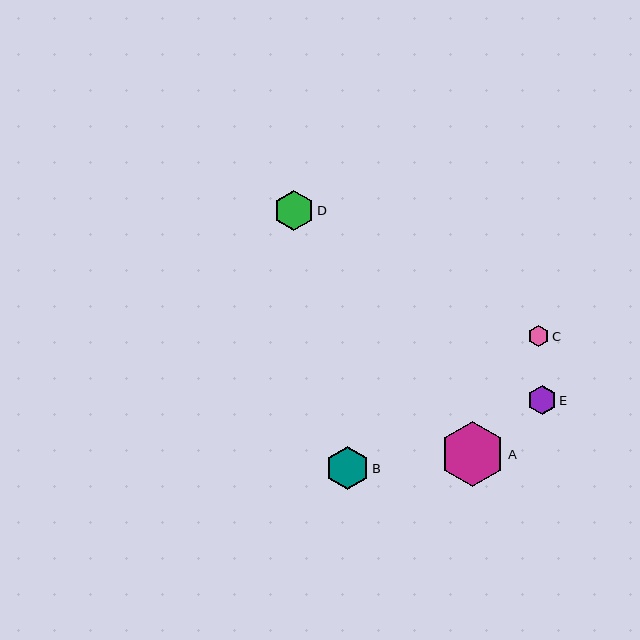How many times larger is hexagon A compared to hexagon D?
Hexagon A is approximately 1.6 times the size of hexagon D.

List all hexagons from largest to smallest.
From largest to smallest: A, B, D, E, C.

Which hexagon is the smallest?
Hexagon C is the smallest with a size of approximately 21 pixels.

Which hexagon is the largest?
Hexagon A is the largest with a size of approximately 64 pixels.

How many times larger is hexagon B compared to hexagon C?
Hexagon B is approximately 2.1 times the size of hexagon C.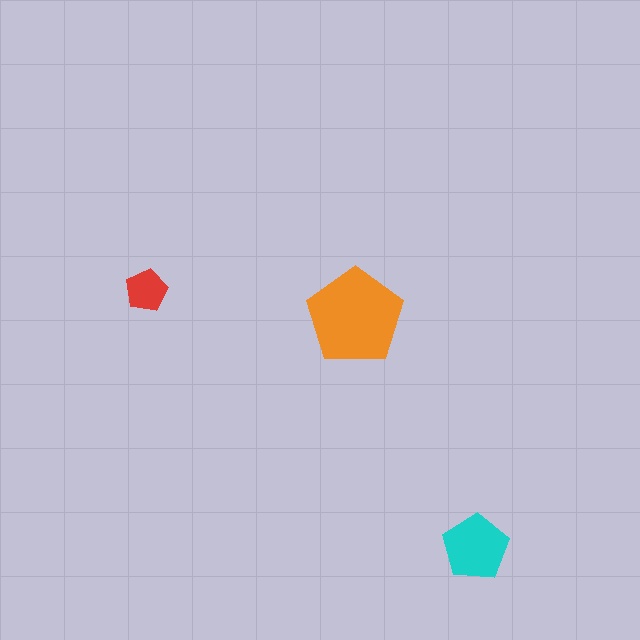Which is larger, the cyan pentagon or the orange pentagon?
The orange one.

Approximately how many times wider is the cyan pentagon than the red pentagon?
About 1.5 times wider.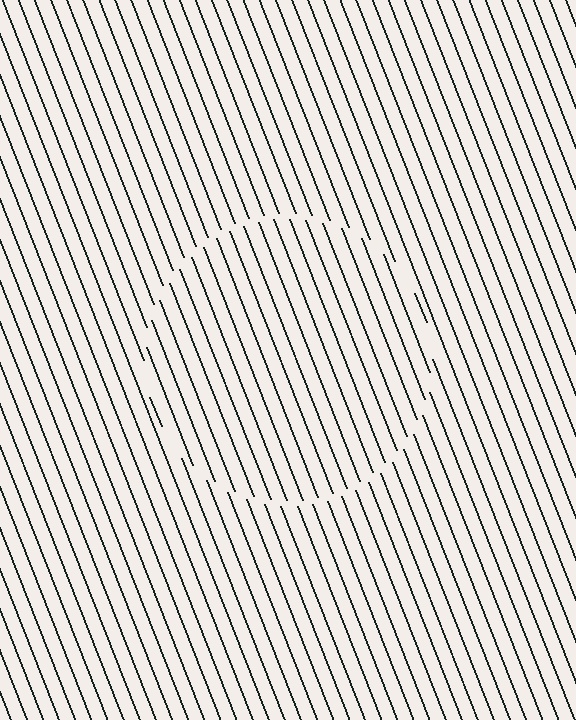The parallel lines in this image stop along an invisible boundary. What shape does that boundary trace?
An illusory circle. The interior of the shape contains the same grating, shifted by half a period — the contour is defined by the phase discontinuity where line-ends from the inner and outer gratings abut.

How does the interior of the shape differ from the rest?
The interior of the shape contains the same grating, shifted by half a period — the contour is defined by the phase discontinuity where line-ends from the inner and outer gratings abut.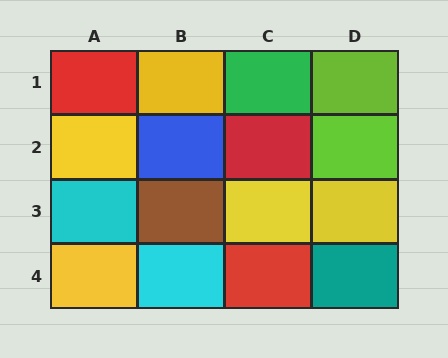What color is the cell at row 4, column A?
Yellow.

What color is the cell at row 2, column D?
Lime.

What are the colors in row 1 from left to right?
Red, yellow, green, lime.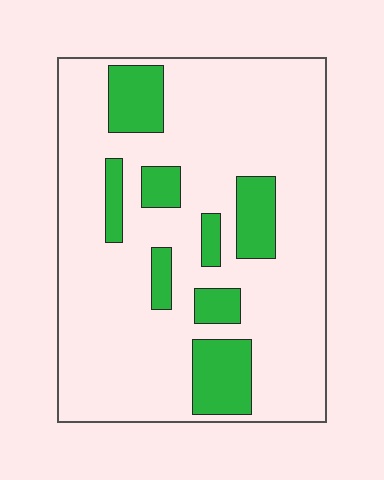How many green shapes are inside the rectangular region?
8.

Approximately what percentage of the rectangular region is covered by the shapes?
Approximately 20%.